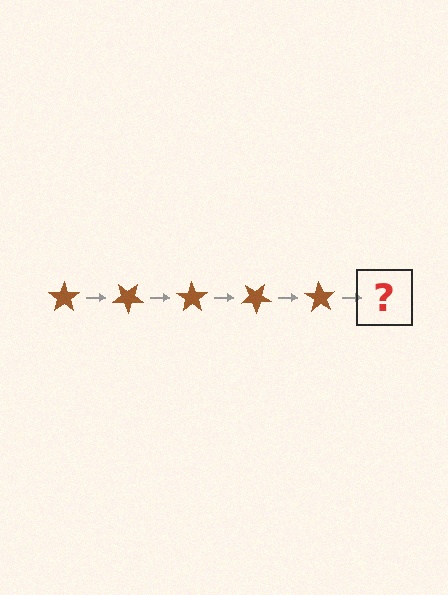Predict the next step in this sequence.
The next step is a brown star rotated 175 degrees.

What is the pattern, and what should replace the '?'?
The pattern is that the star rotates 35 degrees each step. The '?' should be a brown star rotated 175 degrees.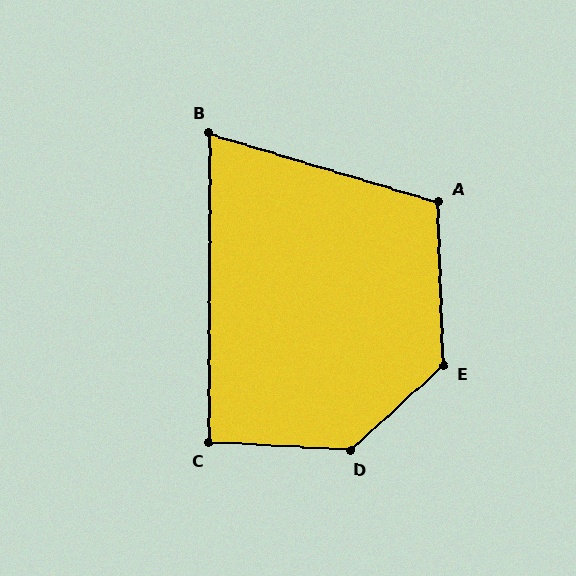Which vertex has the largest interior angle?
D, at approximately 135 degrees.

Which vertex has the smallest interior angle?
B, at approximately 74 degrees.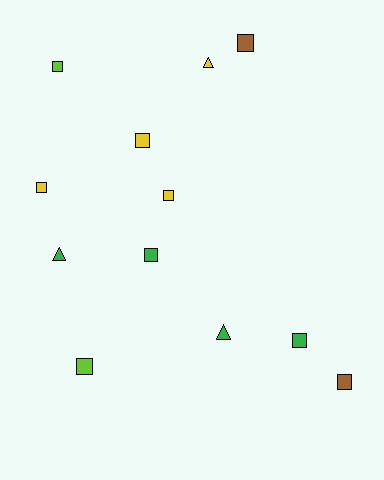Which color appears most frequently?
Yellow, with 4 objects.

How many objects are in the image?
There are 12 objects.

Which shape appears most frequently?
Square, with 9 objects.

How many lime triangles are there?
There are no lime triangles.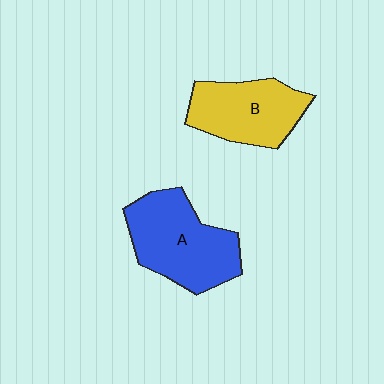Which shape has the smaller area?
Shape B (yellow).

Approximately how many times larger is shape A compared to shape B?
Approximately 1.2 times.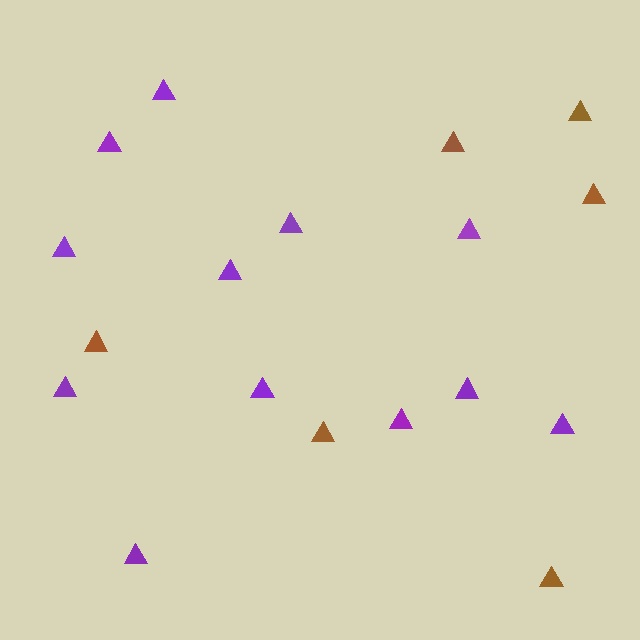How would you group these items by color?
There are 2 groups: one group of brown triangles (6) and one group of purple triangles (12).